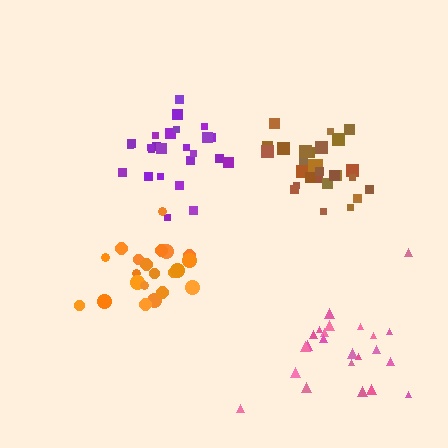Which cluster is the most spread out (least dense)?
Pink.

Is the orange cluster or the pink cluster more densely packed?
Orange.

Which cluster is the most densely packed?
Brown.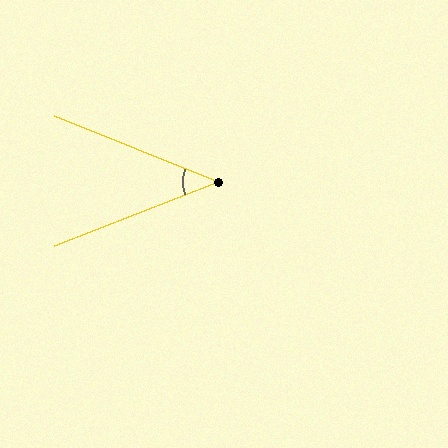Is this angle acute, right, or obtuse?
It is acute.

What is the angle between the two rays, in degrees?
Approximately 43 degrees.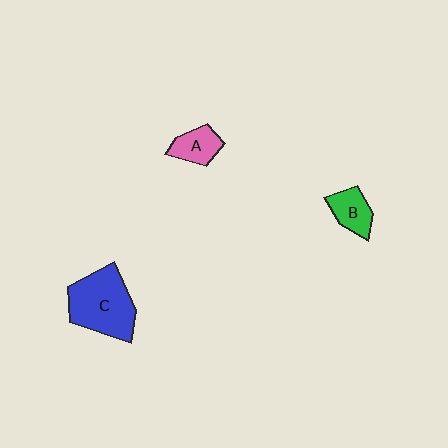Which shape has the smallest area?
Shape A (pink).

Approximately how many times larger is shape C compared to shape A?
Approximately 2.4 times.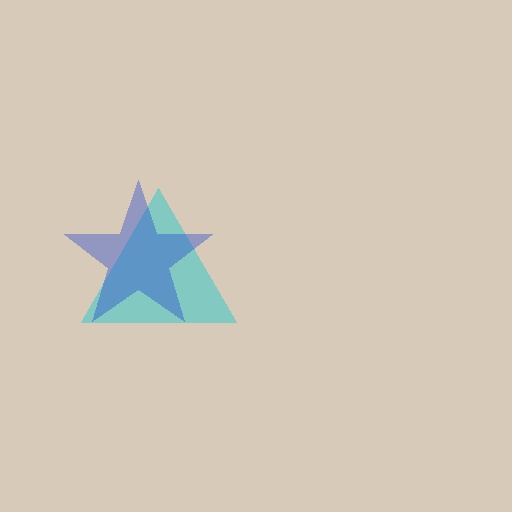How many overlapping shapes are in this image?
There are 2 overlapping shapes in the image.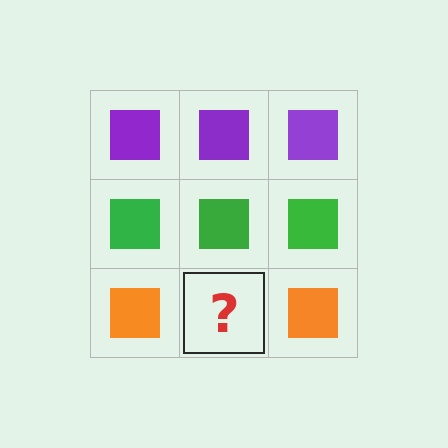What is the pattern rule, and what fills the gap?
The rule is that each row has a consistent color. The gap should be filled with an orange square.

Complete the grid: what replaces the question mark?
The question mark should be replaced with an orange square.